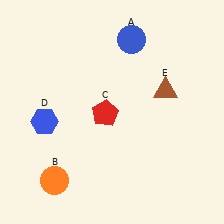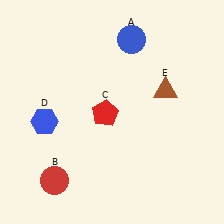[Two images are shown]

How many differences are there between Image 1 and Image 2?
There is 1 difference between the two images.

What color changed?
The circle (B) changed from orange in Image 1 to red in Image 2.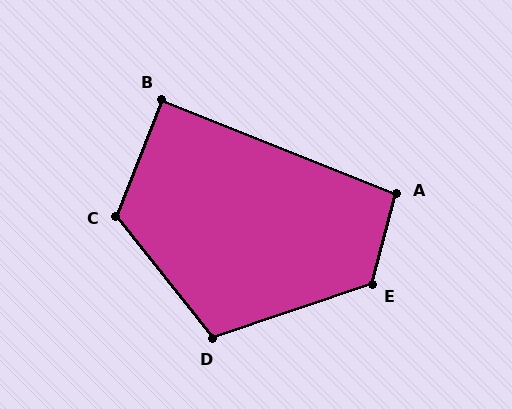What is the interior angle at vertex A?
Approximately 97 degrees (obtuse).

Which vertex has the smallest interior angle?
B, at approximately 90 degrees.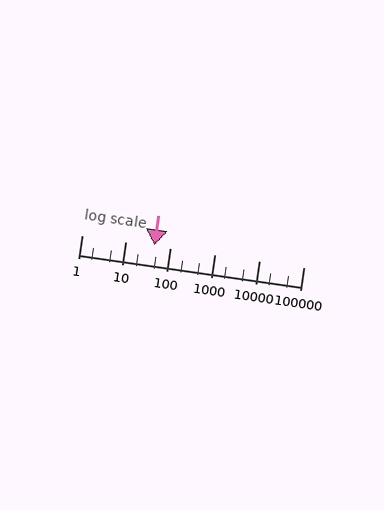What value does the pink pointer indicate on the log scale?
The pointer indicates approximately 43.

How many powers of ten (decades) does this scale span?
The scale spans 5 decades, from 1 to 100000.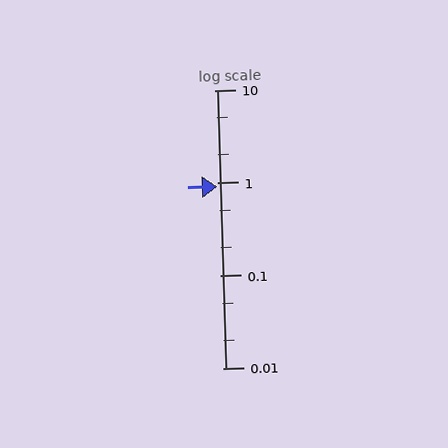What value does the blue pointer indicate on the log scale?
The pointer indicates approximately 0.9.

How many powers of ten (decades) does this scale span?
The scale spans 3 decades, from 0.01 to 10.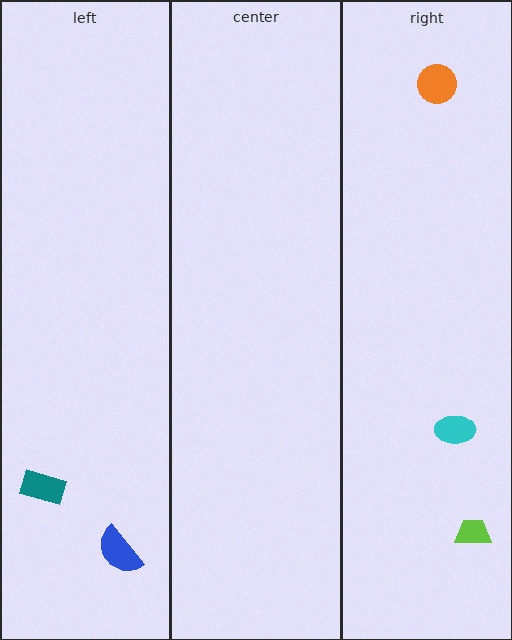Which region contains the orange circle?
The right region.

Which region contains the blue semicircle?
The left region.